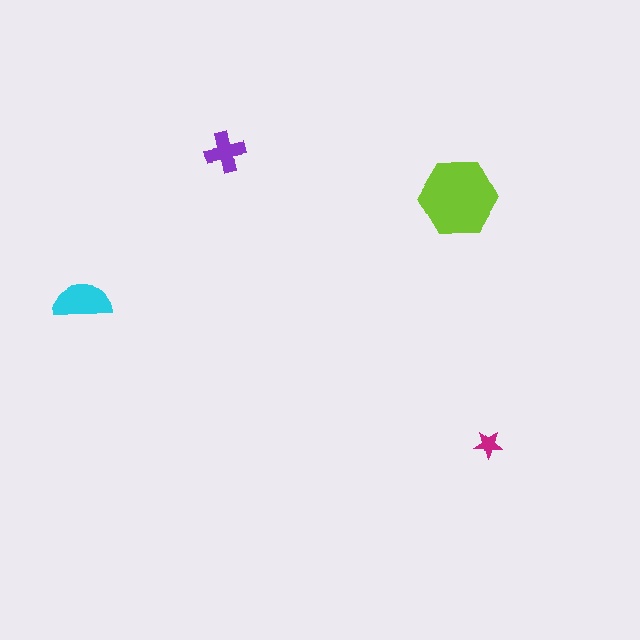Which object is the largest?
The lime hexagon.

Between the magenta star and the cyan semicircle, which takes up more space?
The cyan semicircle.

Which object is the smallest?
The magenta star.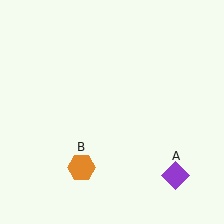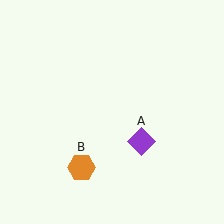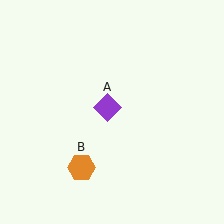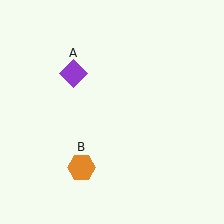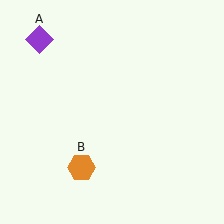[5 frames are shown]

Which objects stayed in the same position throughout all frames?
Orange hexagon (object B) remained stationary.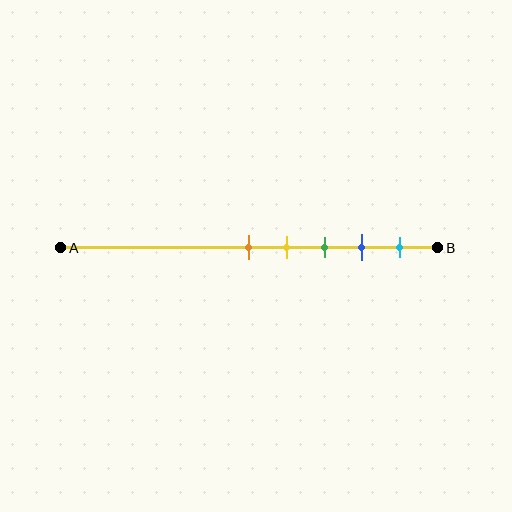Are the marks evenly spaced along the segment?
Yes, the marks are approximately evenly spaced.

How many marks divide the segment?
There are 5 marks dividing the segment.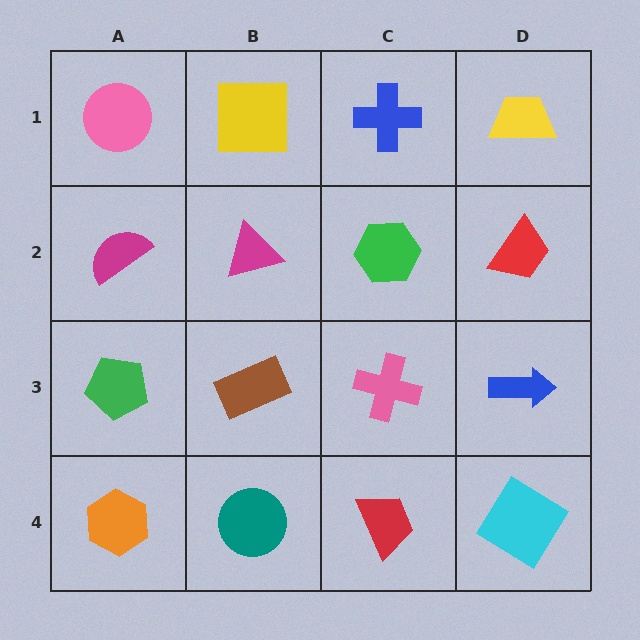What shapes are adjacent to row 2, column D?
A yellow trapezoid (row 1, column D), a blue arrow (row 3, column D), a green hexagon (row 2, column C).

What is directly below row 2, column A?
A green pentagon.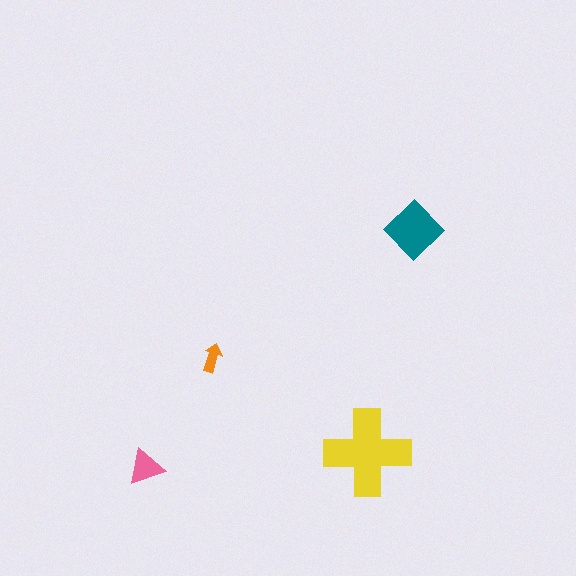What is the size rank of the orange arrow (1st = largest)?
4th.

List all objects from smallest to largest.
The orange arrow, the pink triangle, the teal diamond, the yellow cross.